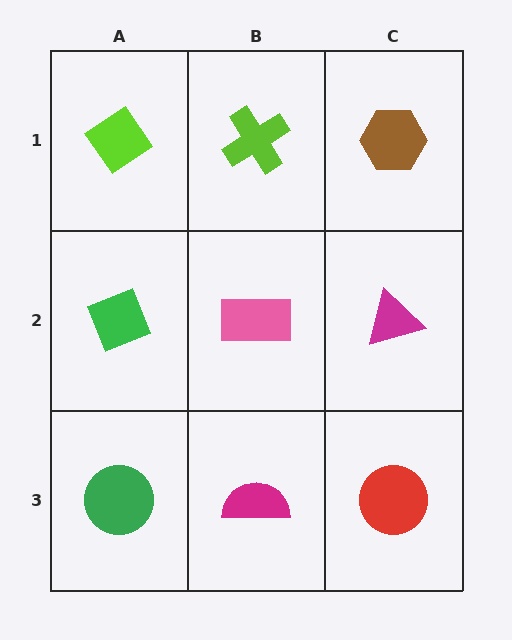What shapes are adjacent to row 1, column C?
A magenta triangle (row 2, column C), a lime cross (row 1, column B).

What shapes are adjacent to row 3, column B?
A pink rectangle (row 2, column B), a green circle (row 3, column A), a red circle (row 3, column C).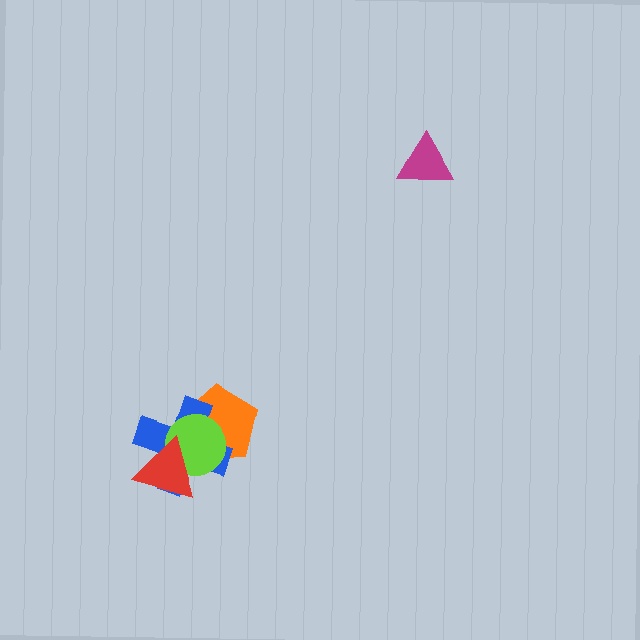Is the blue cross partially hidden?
Yes, it is partially covered by another shape.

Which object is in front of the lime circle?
The red triangle is in front of the lime circle.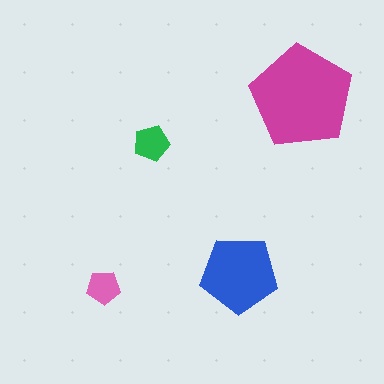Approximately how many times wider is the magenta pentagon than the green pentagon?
About 3 times wider.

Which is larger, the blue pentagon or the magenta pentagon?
The magenta one.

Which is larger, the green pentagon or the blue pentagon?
The blue one.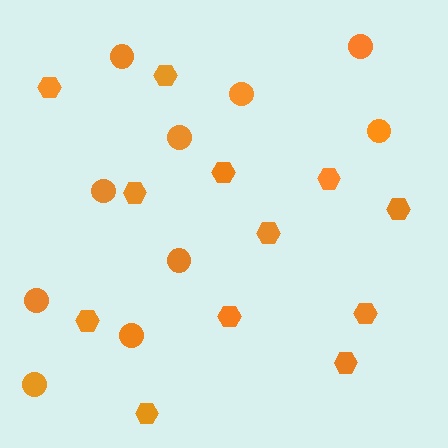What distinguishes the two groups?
There are 2 groups: one group of circles (10) and one group of hexagons (12).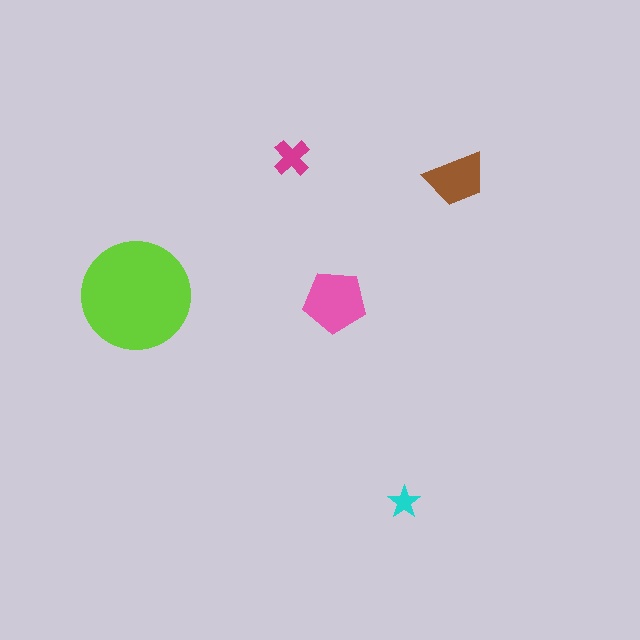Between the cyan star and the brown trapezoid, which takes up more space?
The brown trapezoid.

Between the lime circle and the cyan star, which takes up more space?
The lime circle.